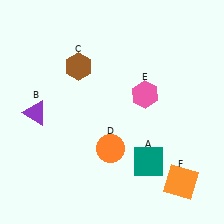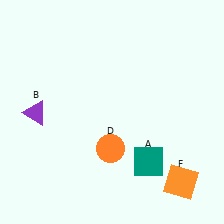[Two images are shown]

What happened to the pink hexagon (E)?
The pink hexagon (E) was removed in Image 2. It was in the top-right area of Image 1.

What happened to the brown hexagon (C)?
The brown hexagon (C) was removed in Image 2. It was in the top-left area of Image 1.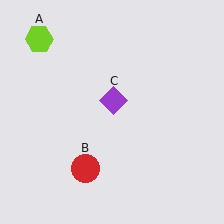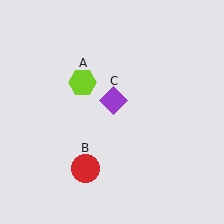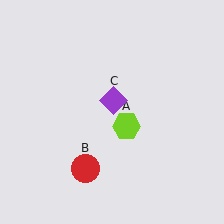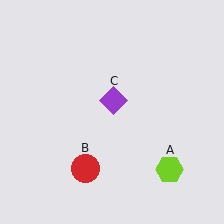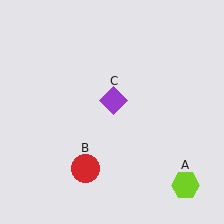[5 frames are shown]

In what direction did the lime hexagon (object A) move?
The lime hexagon (object A) moved down and to the right.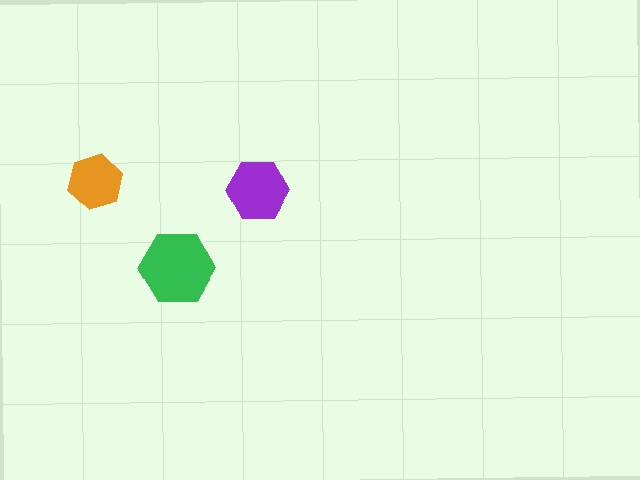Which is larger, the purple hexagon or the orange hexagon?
The purple one.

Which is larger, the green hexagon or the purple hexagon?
The green one.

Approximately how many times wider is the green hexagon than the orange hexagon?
About 1.5 times wider.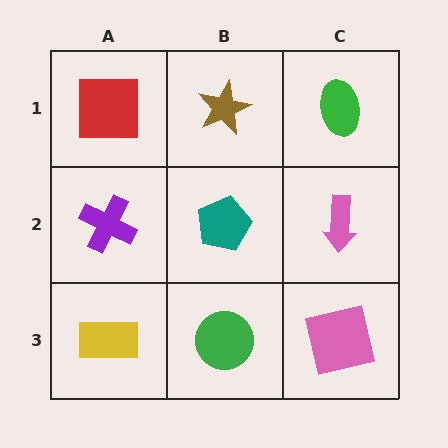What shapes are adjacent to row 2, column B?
A brown star (row 1, column B), a green circle (row 3, column B), a purple cross (row 2, column A), a pink arrow (row 2, column C).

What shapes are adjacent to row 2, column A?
A red square (row 1, column A), a yellow rectangle (row 3, column A), a teal pentagon (row 2, column B).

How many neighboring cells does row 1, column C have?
2.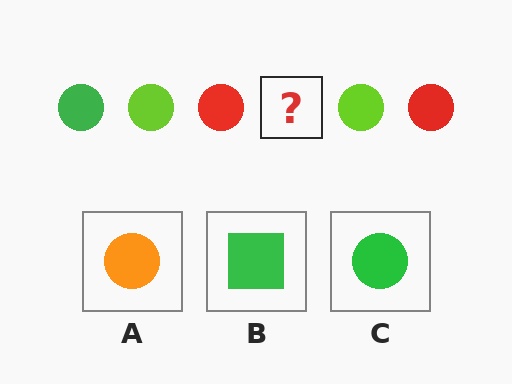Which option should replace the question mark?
Option C.